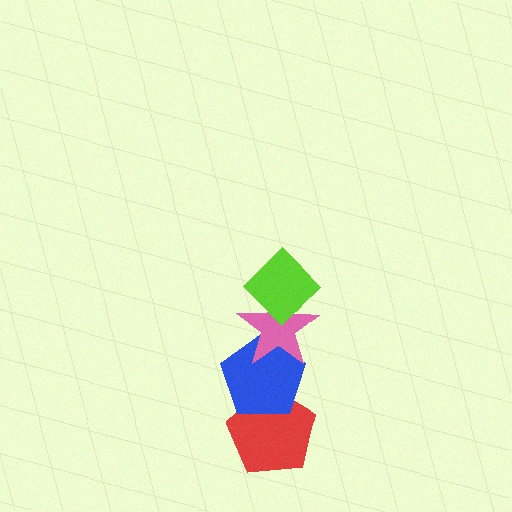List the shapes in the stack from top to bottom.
From top to bottom: the lime diamond, the pink star, the blue pentagon, the red pentagon.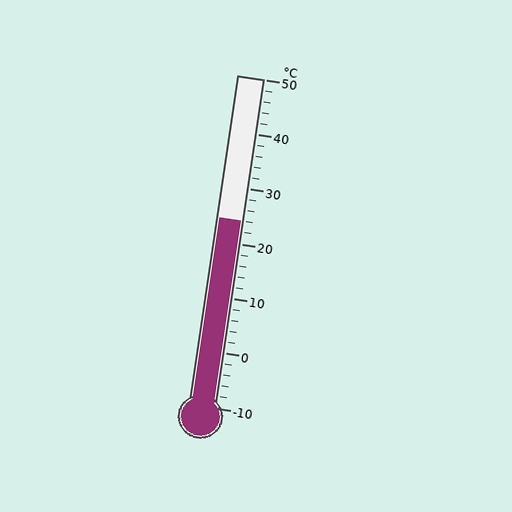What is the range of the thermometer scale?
The thermometer scale ranges from -10°C to 50°C.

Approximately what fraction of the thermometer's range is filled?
The thermometer is filled to approximately 55% of its range.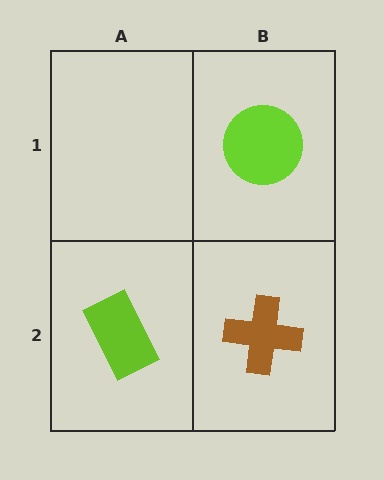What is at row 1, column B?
A lime circle.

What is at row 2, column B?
A brown cross.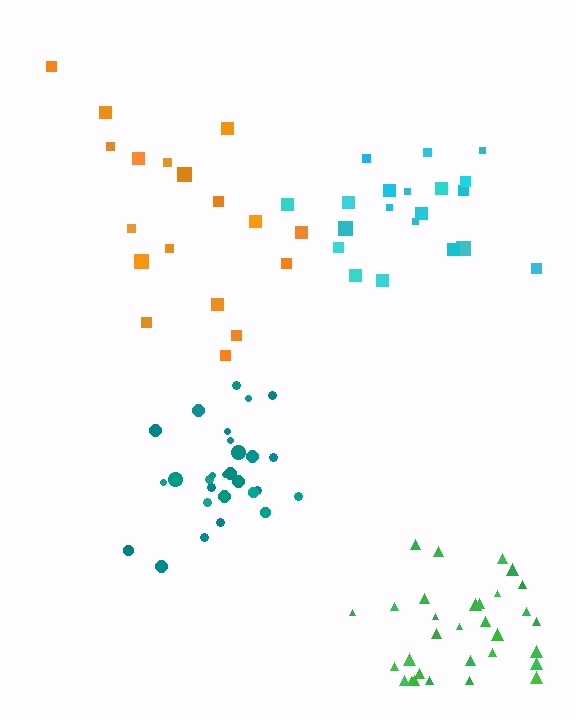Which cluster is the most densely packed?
Teal.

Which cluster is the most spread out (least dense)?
Orange.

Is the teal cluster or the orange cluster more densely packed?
Teal.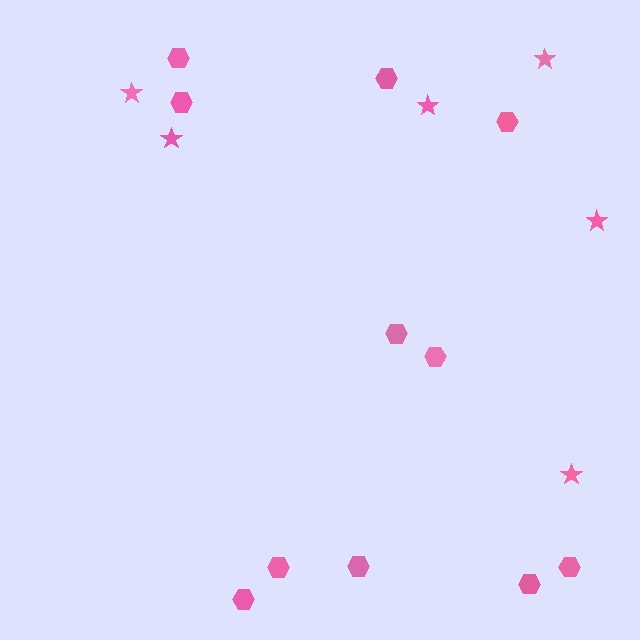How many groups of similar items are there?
There are 2 groups: one group of hexagons (11) and one group of stars (6).